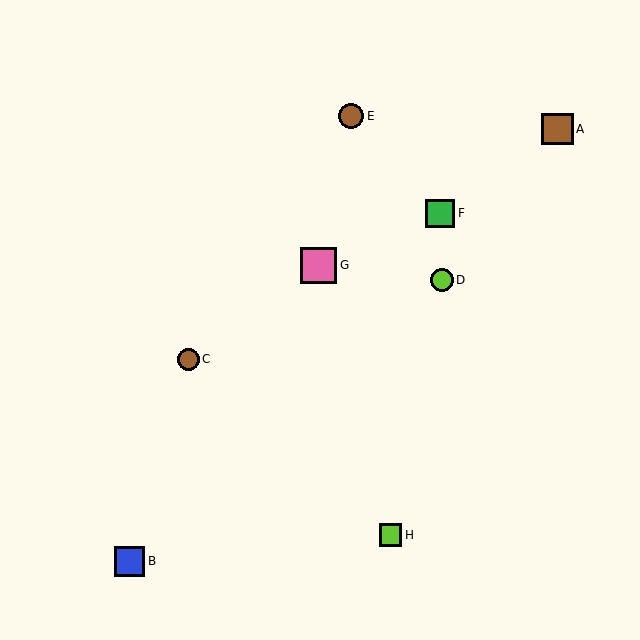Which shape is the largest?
The pink square (labeled G) is the largest.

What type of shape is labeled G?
Shape G is a pink square.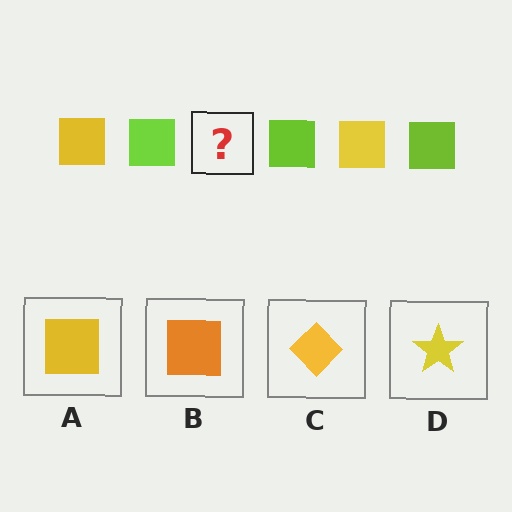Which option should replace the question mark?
Option A.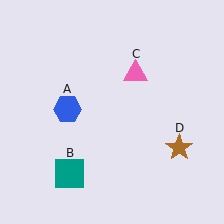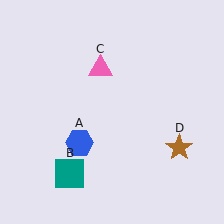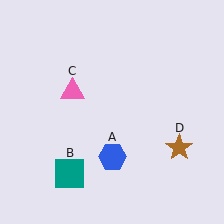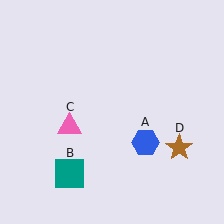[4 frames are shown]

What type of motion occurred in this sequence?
The blue hexagon (object A), pink triangle (object C) rotated counterclockwise around the center of the scene.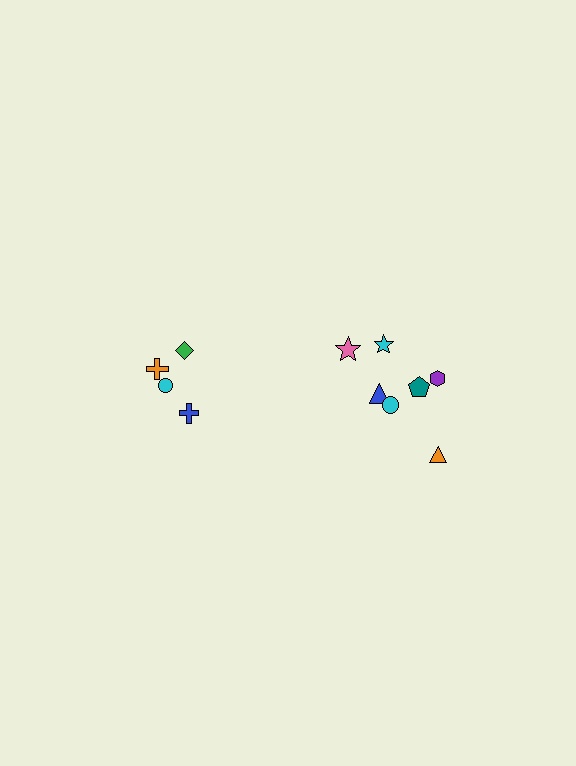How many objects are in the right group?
There are 7 objects.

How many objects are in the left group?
There are 4 objects.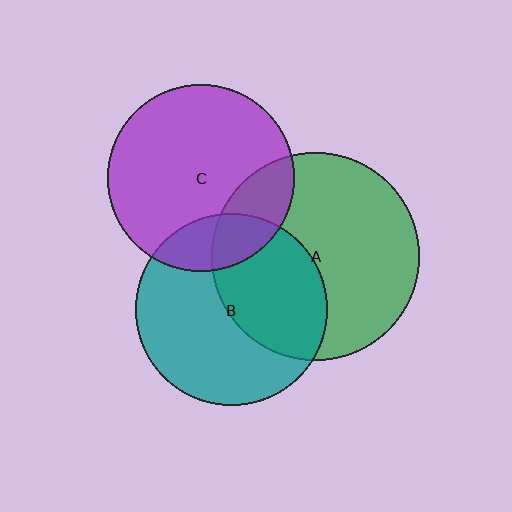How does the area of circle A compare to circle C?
Approximately 1.2 times.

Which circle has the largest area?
Circle A (green).